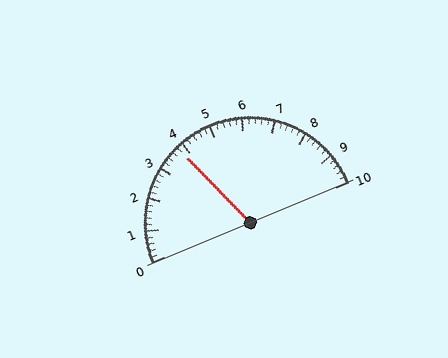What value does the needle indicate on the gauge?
The needle indicates approximately 3.8.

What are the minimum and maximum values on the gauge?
The gauge ranges from 0 to 10.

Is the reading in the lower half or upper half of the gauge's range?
The reading is in the lower half of the range (0 to 10).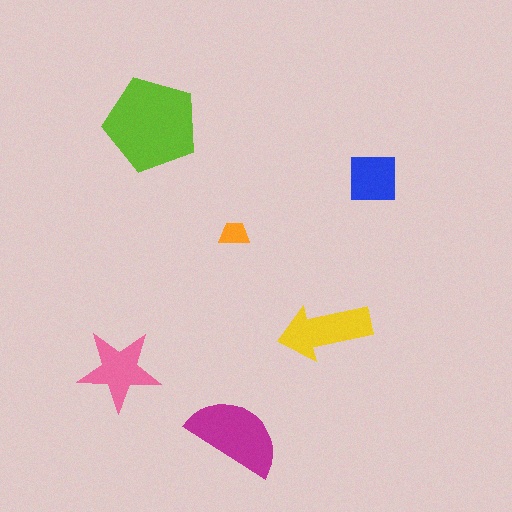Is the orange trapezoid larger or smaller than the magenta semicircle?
Smaller.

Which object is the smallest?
The orange trapezoid.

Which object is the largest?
The lime pentagon.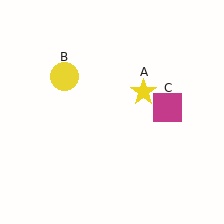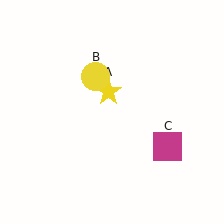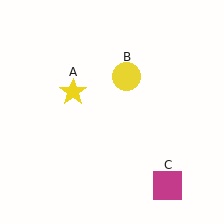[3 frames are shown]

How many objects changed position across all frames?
3 objects changed position: yellow star (object A), yellow circle (object B), magenta square (object C).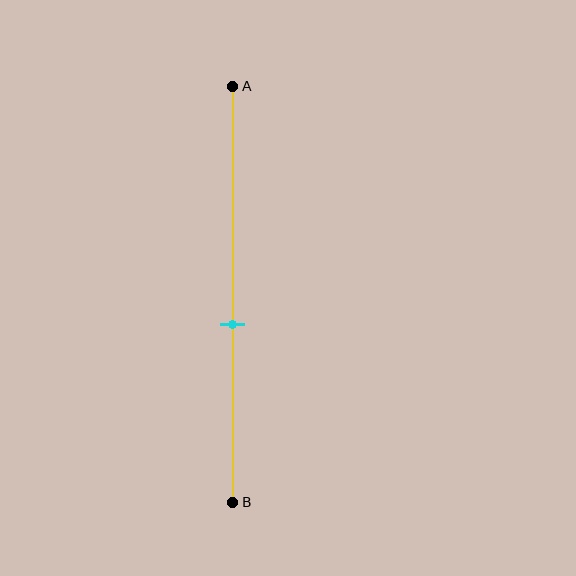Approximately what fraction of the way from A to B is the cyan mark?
The cyan mark is approximately 55% of the way from A to B.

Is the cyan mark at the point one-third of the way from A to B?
No, the mark is at about 55% from A, not at the 33% one-third point.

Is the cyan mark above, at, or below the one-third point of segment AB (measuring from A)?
The cyan mark is below the one-third point of segment AB.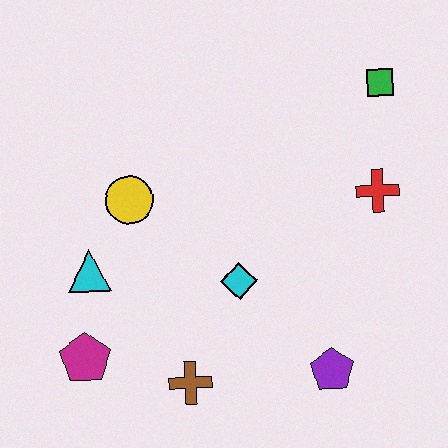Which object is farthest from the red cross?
The magenta pentagon is farthest from the red cross.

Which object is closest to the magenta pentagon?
The cyan triangle is closest to the magenta pentagon.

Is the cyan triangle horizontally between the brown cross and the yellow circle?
No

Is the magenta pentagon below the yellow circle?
Yes